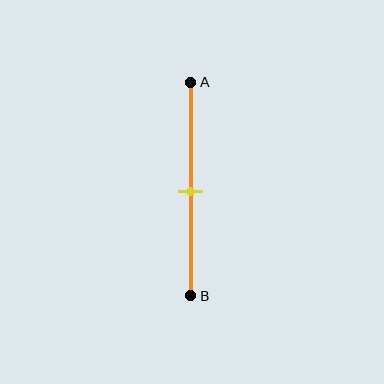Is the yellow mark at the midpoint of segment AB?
Yes, the mark is approximately at the midpoint.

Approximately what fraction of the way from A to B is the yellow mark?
The yellow mark is approximately 50% of the way from A to B.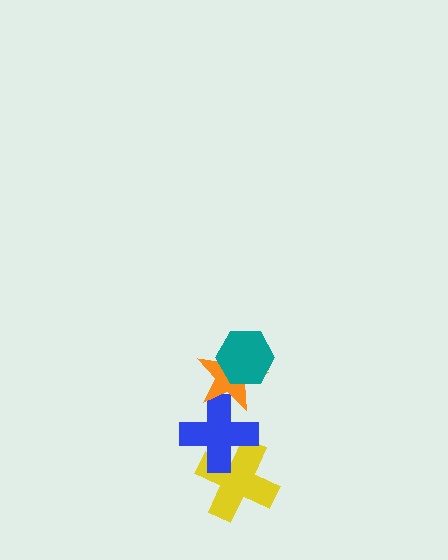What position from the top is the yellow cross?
The yellow cross is 4th from the top.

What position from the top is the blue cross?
The blue cross is 3rd from the top.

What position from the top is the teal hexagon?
The teal hexagon is 1st from the top.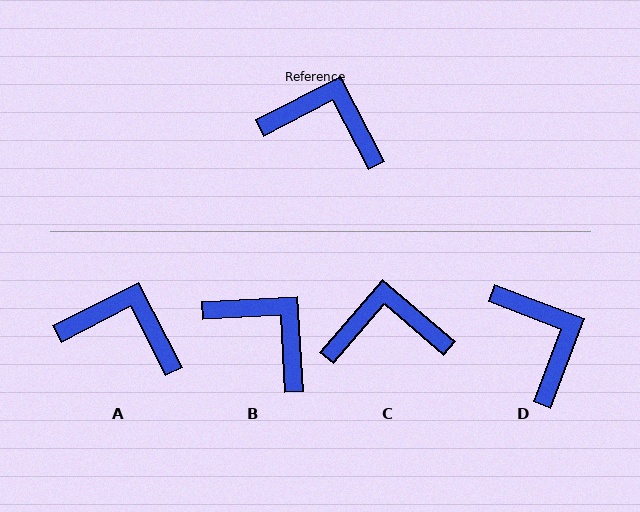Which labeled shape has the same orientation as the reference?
A.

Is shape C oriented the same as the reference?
No, it is off by about 22 degrees.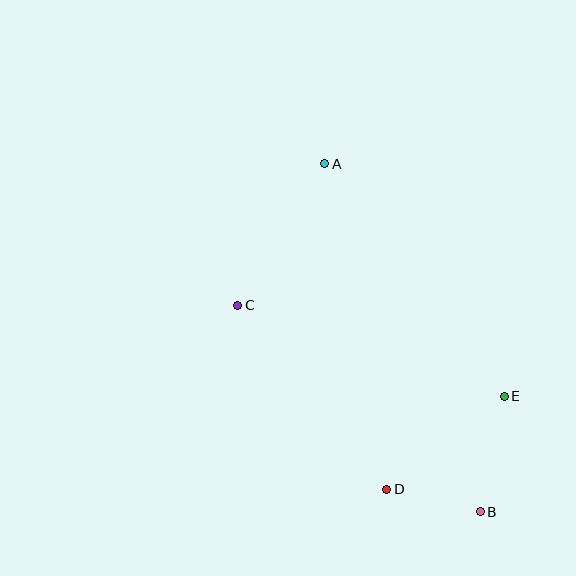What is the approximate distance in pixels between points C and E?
The distance between C and E is approximately 281 pixels.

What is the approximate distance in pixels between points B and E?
The distance between B and E is approximately 118 pixels.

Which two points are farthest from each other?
Points A and B are farthest from each other.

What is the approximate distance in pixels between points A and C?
The distance between A and C is approximately 166 pixels.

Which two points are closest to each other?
Points B and D are closest to each other.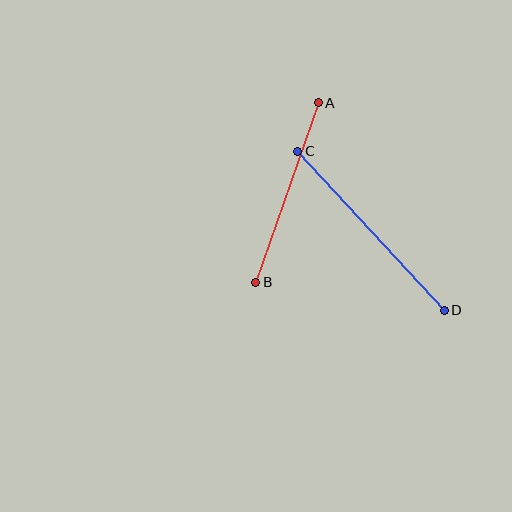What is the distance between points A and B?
The distance is approximately 190 pixels.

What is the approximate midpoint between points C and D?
The midpoint is at approximately (371, 231) pixels.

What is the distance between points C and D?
The distance is approximately 216 pixels.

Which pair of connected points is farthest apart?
Points C and D are farthest apart.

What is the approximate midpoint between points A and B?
The midpoint is at approximately (287, 193) pixels.